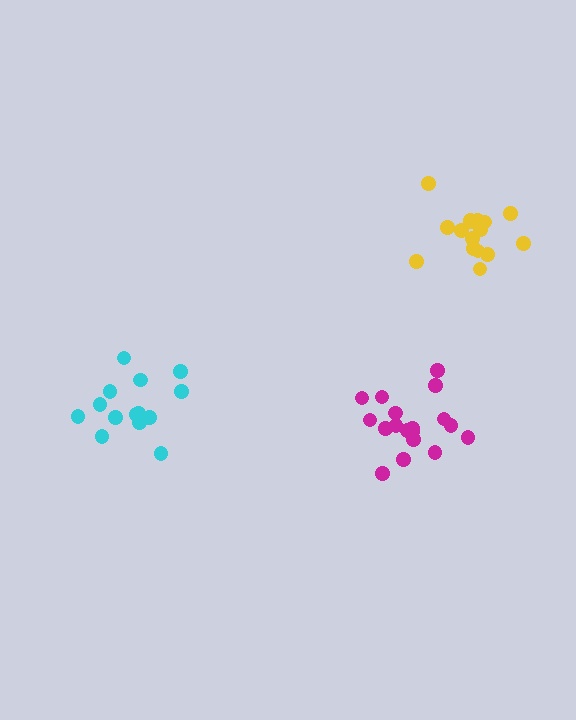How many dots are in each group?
Group 1: 16 dots, Group 2: 18 dots, Group 3: 14 dots (48 total).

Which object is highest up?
The yellow cluster is topmost.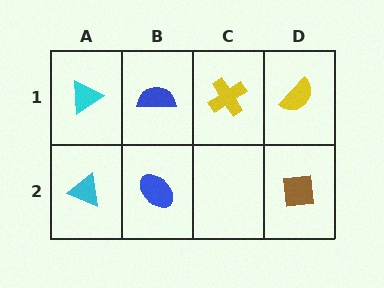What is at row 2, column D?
A brown square.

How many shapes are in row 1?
4 shapes.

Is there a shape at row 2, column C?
No, that cell is empty.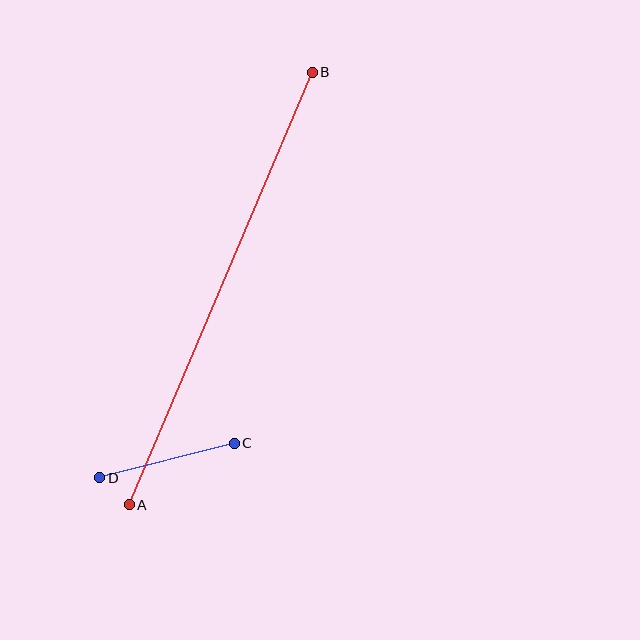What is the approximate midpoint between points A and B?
The midpoint is at approximately (221, 289) pixels.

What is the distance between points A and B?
The distance is approximately 470 pixels.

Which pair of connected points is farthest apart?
Points A and B are farthest apart.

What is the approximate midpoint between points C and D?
The midpoint is at approximately (167, 461) pixels.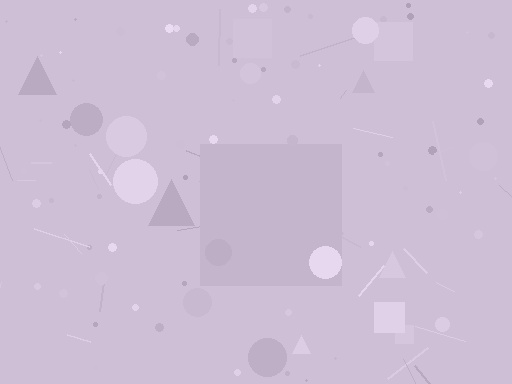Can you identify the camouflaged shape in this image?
The camouflaged shape is a square.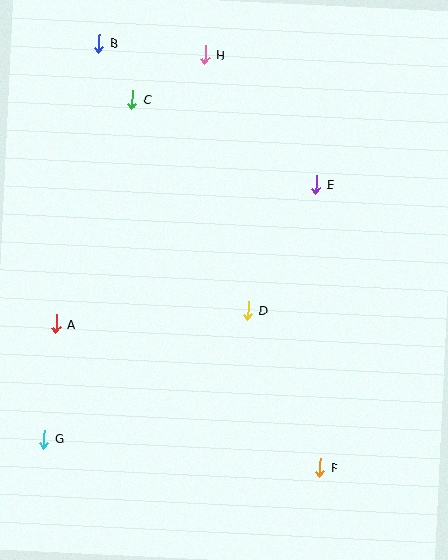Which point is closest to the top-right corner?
Point E is closest to the top-right corner.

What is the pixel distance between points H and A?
The distance between H and A is 308 pixels.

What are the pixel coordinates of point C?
Point C is at (132, 100).